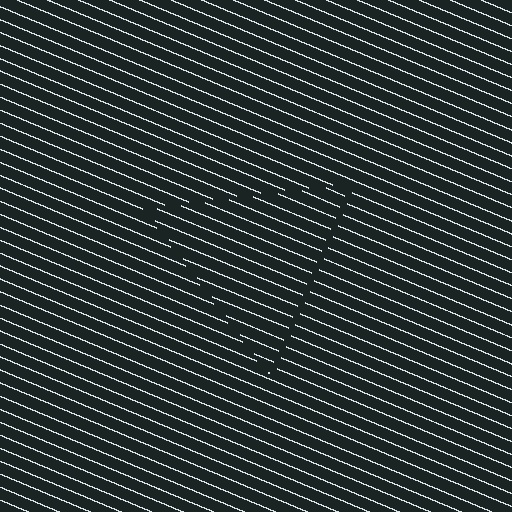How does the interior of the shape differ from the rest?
The interior of the shape contains the same grating, shifted by half a period — the contour is defined by the phase discontinuity where line-ends from the inner and outer gratings abut.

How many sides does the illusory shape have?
3 sides — the line-ends trace a triangle.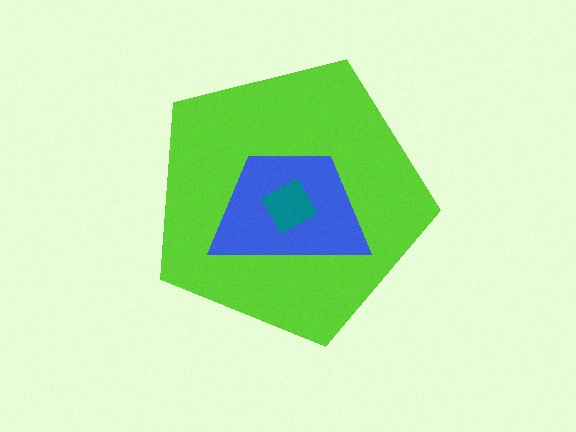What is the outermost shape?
The lime pentagon.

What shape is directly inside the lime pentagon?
The blue trapezoid.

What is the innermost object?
The teal square.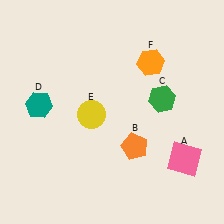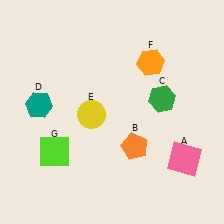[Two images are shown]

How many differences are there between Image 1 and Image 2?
There is 1 difference between the two images.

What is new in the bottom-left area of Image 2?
A lime square (G) was added in the bottom-left area of Image 2.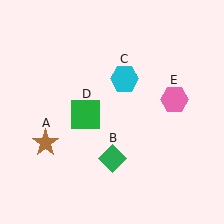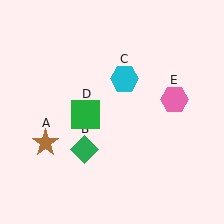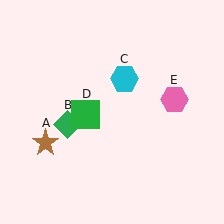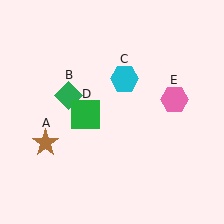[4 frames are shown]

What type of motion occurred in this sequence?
The green diamond (object B) rotated clockwise around the center of the scene.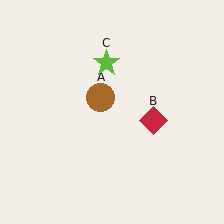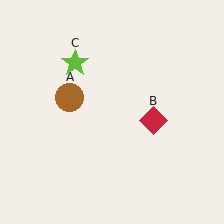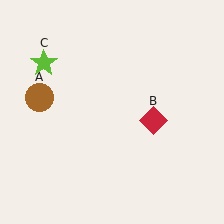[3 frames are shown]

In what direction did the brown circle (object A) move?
The brown circle (object A) moved left.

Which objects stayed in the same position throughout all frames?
Red diamond (object B) remained stationary.